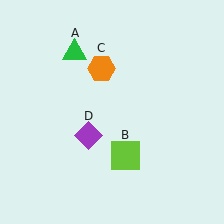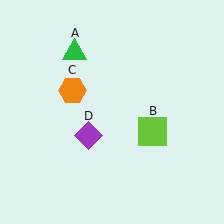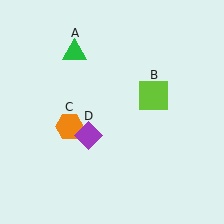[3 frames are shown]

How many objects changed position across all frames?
2 objects changed position: lime square (object B), orange hexagon (object C).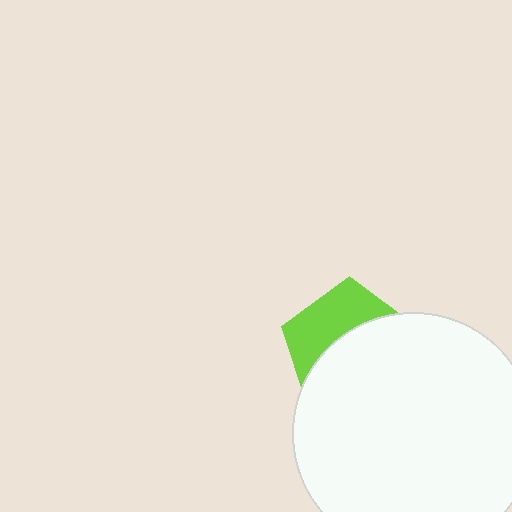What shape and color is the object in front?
The object in front is a white circle.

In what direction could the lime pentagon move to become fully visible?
The lime pentagon could move up. That would shift it out from behind the white circle entirely.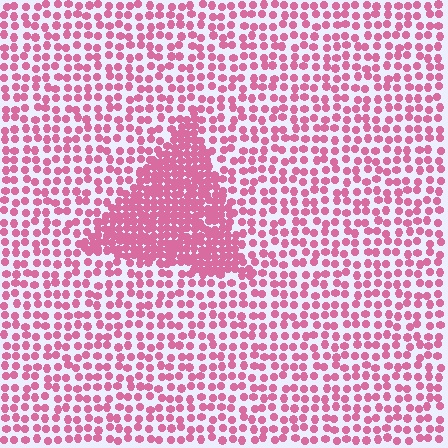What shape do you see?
I see a triangle.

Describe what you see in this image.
The image contains small pink elements arranged at two different densities. A triangle-shaped region is visible where the elements are more densely packed than the surrounding area.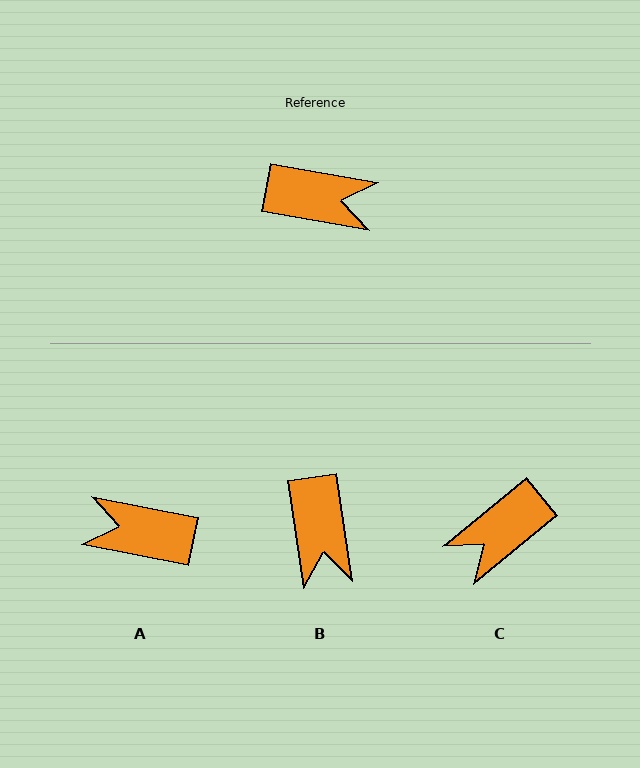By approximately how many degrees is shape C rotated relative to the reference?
Approximately 131 degrees clockwise.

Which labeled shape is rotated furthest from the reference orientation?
A, about 179 degrees away.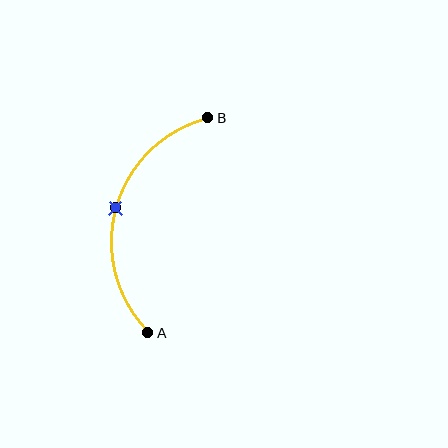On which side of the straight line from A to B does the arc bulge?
The arc bulges to the left of the straight line connecting A and B.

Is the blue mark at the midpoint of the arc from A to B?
Yes. The blue mark lies on the arc at equal arc-length from both A and B — it is the arc midpoint.